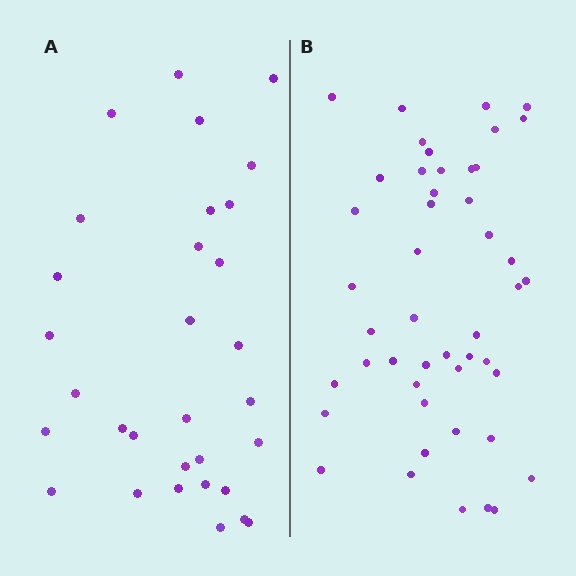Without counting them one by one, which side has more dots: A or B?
Region B (the right region) has more dots.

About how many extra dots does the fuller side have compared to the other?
Region B has approximately 15 more dots than region A.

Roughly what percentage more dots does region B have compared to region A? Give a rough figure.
About 50% more.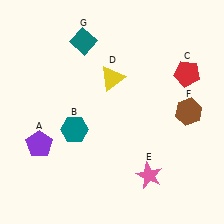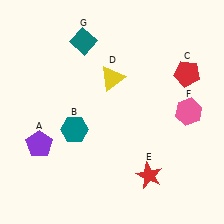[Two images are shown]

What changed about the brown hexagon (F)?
In Image 1, F is brown. In Image 2, it changed to pink.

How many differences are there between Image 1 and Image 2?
There are 2 differences between the two images.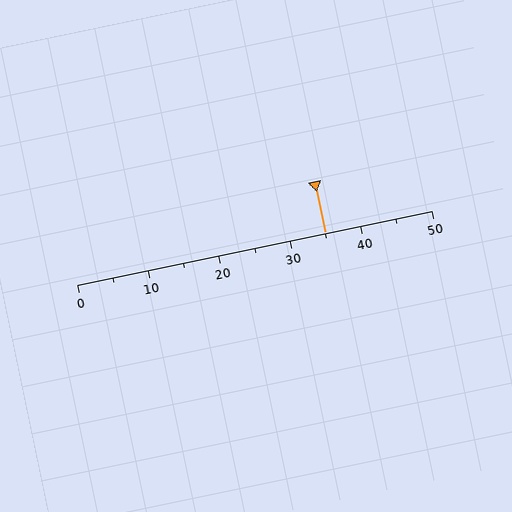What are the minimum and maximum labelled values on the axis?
The axis runs from 0 to 50.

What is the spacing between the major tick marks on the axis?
The major ticks are spaced 10 apart.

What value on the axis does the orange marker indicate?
The marker indicates approximately 35.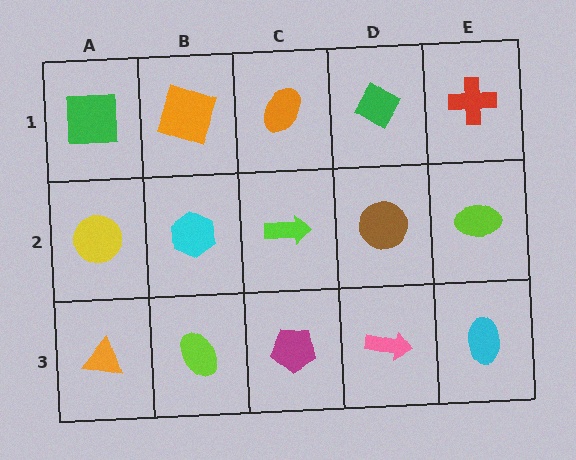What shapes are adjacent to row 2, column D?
A green diamond (row 1, column D), a pink arrow (row 3, column D), a lime arrow (row 2, column C), a lime ellipse (row 2, column E).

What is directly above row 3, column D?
A brown circle.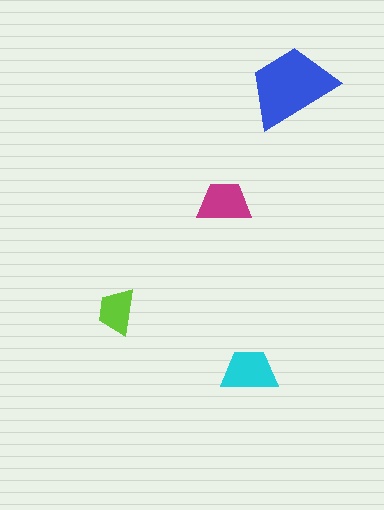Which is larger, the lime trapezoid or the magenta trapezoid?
The magenta one.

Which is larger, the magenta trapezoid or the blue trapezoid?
The blue one.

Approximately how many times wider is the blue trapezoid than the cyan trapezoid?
About 1.5 times wider.